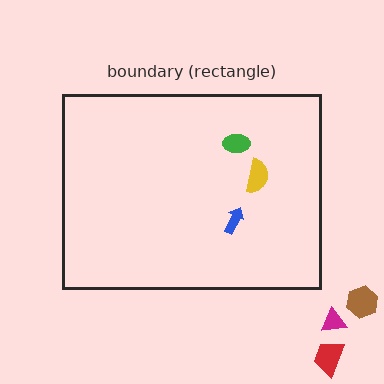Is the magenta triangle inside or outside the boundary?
Outside.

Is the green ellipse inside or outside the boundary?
Inside.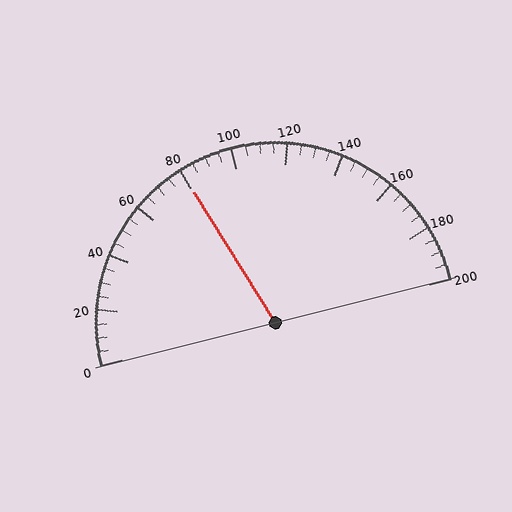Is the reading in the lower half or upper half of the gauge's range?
The reading is in the lower half of the range (0 to 200).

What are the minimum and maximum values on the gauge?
The gauge ranges from 0 to 200.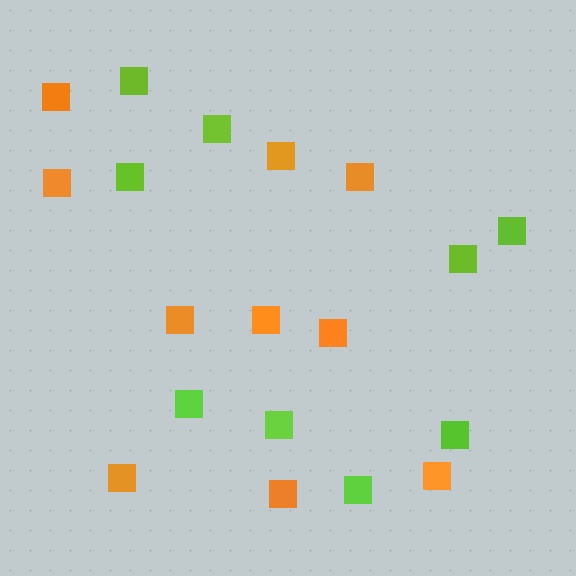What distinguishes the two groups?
There are 2 groups: one group of lime squares (9) and one group of orange squares (10).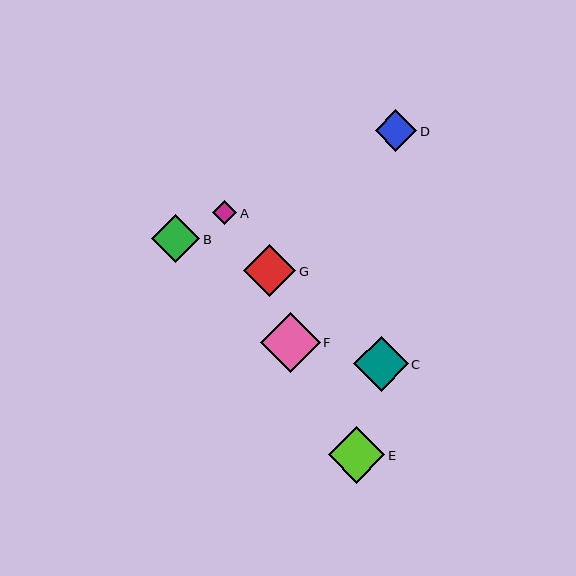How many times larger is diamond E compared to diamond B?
Diamond E is approximately 1.2 times the size of diamond B.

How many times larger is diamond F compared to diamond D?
Diamond F is approximately 1.4 times the size of diamond D.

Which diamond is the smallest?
Diamond A is the smallest with a size of approximately 24 pixels.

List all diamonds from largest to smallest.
From largest to smallest: F, E, C, G, B, D, A.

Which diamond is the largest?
Diamond F is the largest with a size of approximately 60 pixels.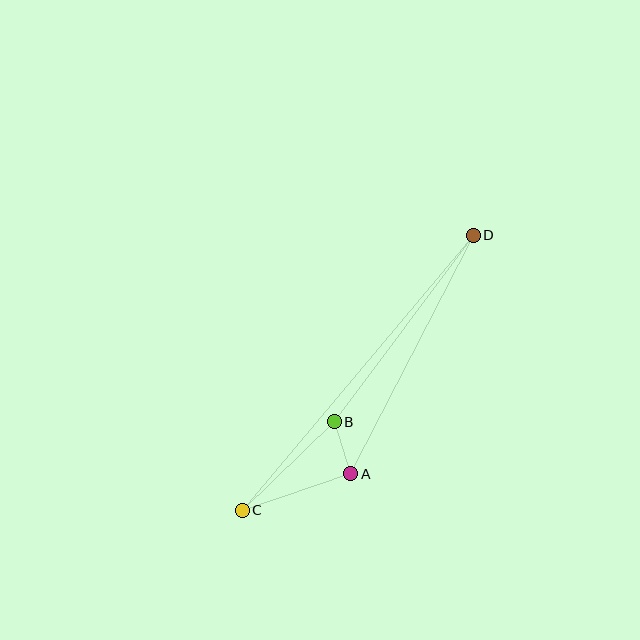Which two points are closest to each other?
Points A and B are closest to each other.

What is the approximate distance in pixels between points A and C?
The distance between A and C is approximately 115 pixels.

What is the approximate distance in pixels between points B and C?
The distance between B and C is approximately 128 pixels.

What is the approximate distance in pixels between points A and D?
The distance between A and D is approximately 268 pixels.